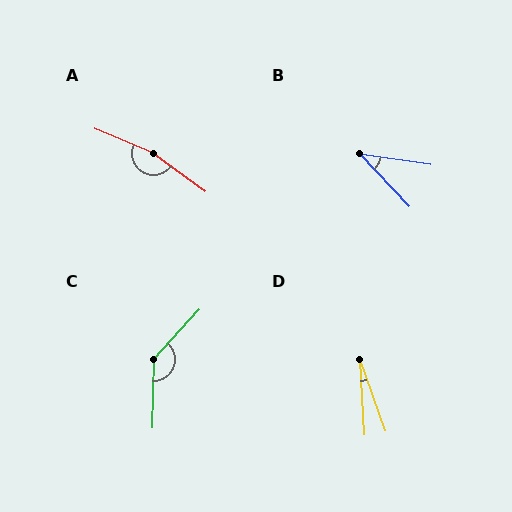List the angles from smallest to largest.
D (16°), B (38°), C (139°), A (166°).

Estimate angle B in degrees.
Approximately 38 degrees.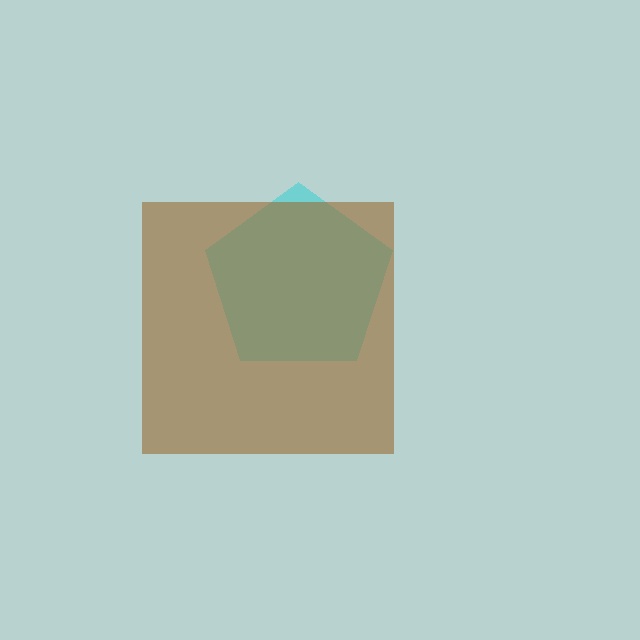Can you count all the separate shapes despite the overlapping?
Yes, there are 2 separate shapes.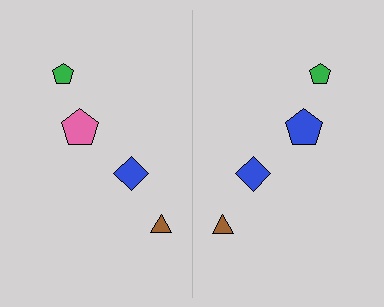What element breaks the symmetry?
The blue pentagon on the right side breaks the symmetry — its mirror counterpart is pink.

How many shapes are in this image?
There are 8 shapes in this image.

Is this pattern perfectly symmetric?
No, the pattern is not perfectly symmetric. The blue pentagon on the right side breaks the symmetry — its mirror counterpart is pink.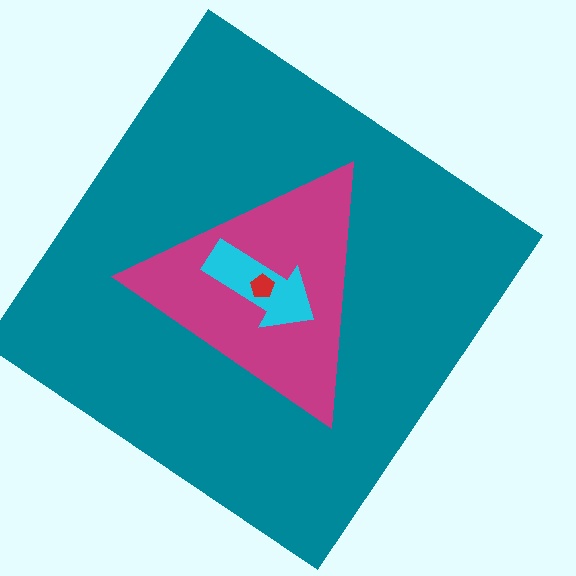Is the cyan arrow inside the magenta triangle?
Yes.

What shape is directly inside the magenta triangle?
The cyan arrow.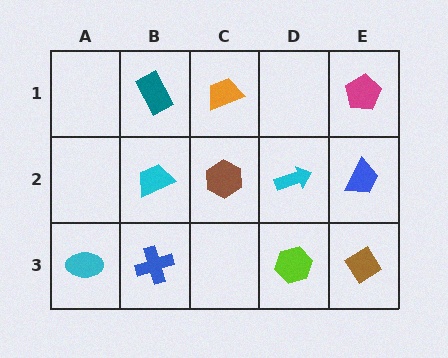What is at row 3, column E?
A brown diamond.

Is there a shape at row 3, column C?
No, that cell is empty.